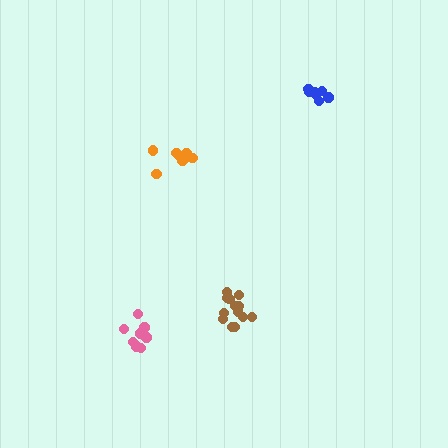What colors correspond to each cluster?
The clusters are colored: blue, orange, pink, brown.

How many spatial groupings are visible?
There are 4 spatial groupings.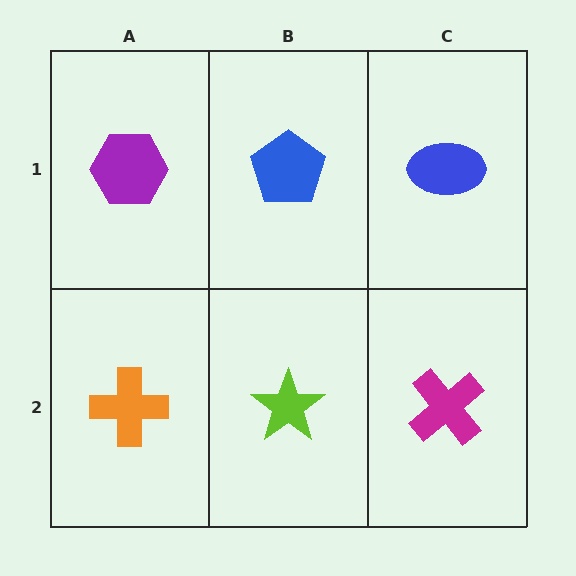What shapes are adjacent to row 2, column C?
A blue ellipse (row 1, column C), a lime star (row 2, column B).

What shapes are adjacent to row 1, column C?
A magenta cross (row 2, column C), a blue pentagon (row 1, column B).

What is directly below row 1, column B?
A lime star.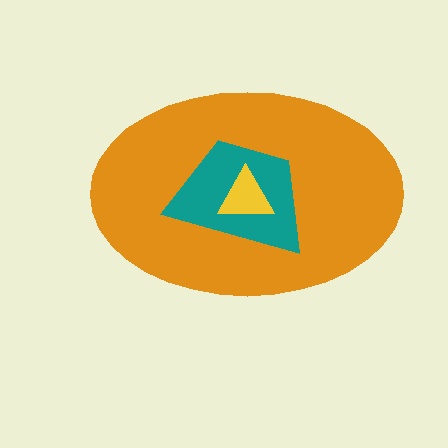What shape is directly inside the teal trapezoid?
The yellow triangle.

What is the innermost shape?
The yellow triangle.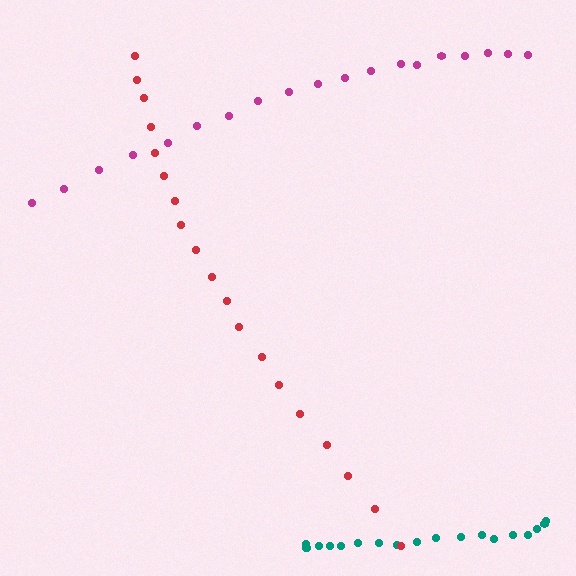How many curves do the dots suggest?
There are 3 distinct paths.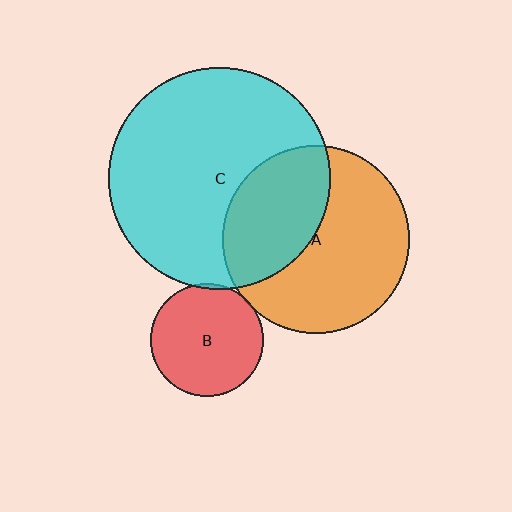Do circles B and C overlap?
Yes.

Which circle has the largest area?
Circle C (cyan).